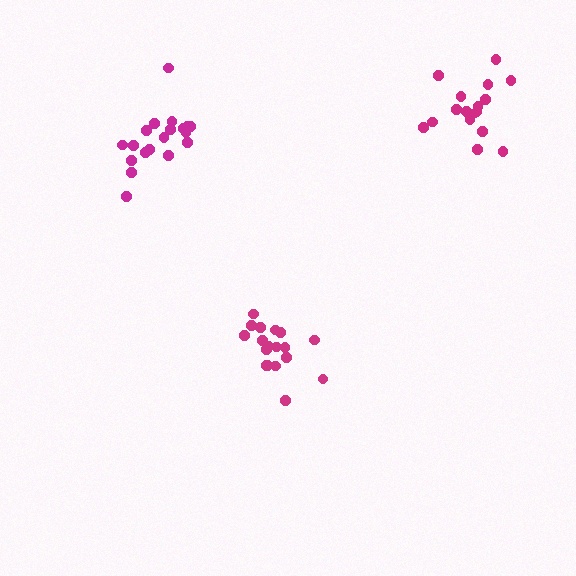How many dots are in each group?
Group 1: 19 dots, Group 2: 18 dots, Group 3: 17 dots (54 total).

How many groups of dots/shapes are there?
There are 3 groups.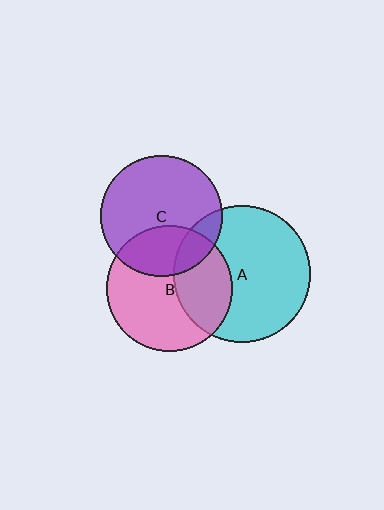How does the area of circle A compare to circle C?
Approximately 1.3 times.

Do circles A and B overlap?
Yes.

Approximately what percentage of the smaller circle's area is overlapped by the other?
Approximately 35%.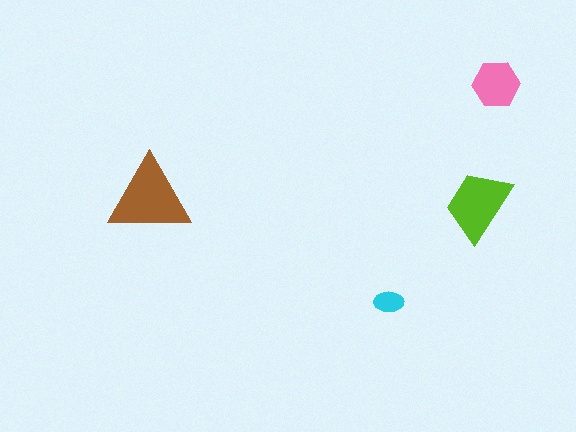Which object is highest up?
The pink hexagon is topmost.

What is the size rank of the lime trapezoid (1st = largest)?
2nd.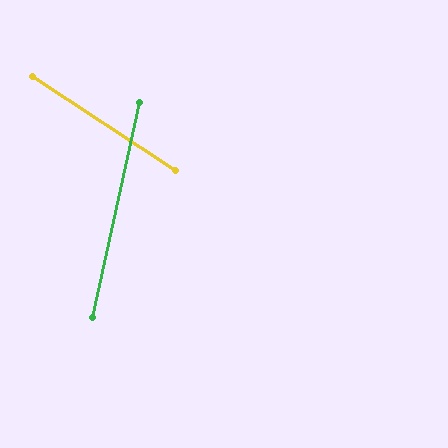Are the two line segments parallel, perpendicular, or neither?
Neither parallel nor perpendicular — they differ by about 69°.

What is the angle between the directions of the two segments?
Approximately 69 degrees.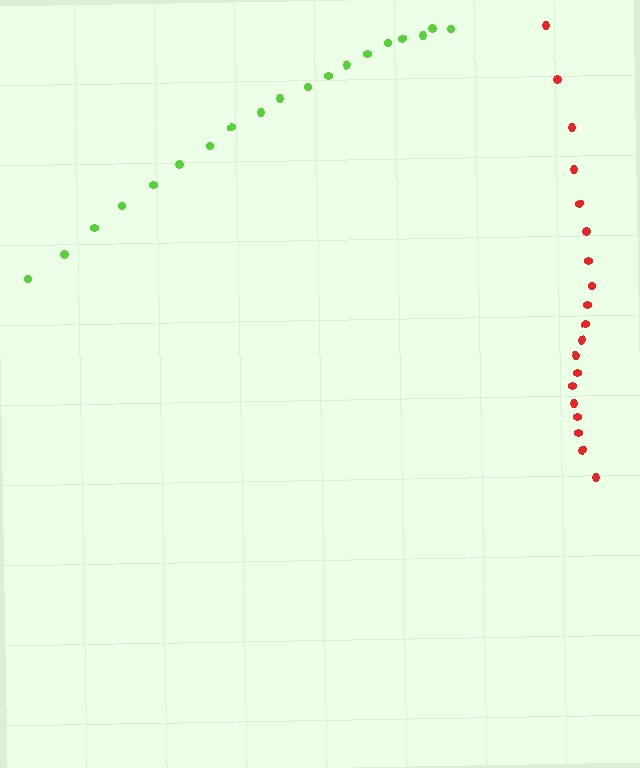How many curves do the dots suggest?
There are 2 distinct paths.